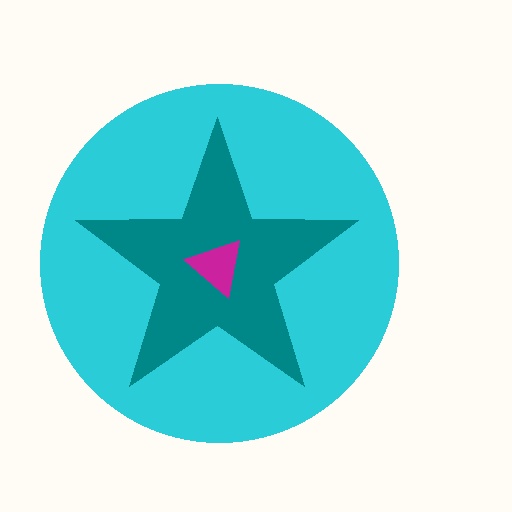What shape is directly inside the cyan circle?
The teal star.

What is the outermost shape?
The cyan circle.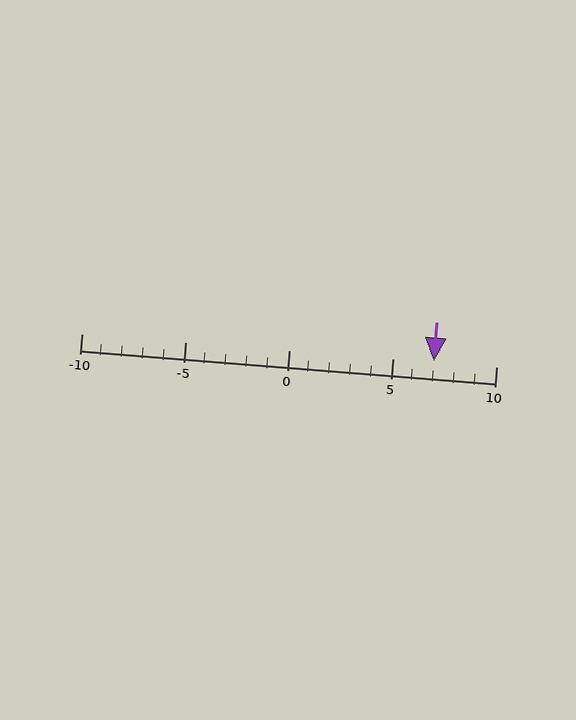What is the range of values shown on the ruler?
The ruler shows values from -10 to 10.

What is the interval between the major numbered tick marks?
The major tick marks are spaced 5 units apart.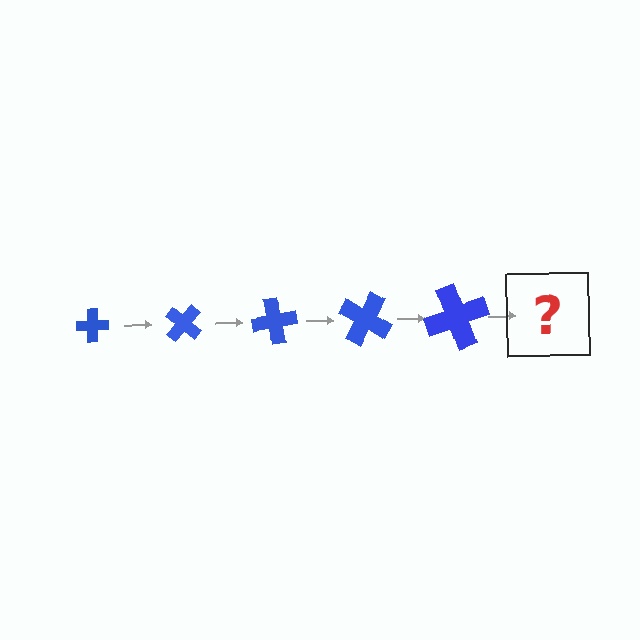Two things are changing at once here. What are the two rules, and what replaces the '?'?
The two rules are that the cross grows larger each step and it rotates 40 degrees each step. The '?' should be a cross, larger than the previous one and rotated 200 degrees from the start.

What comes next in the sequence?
The next element should be a cross, larger than the previous one and rotated 200 degrees from the start.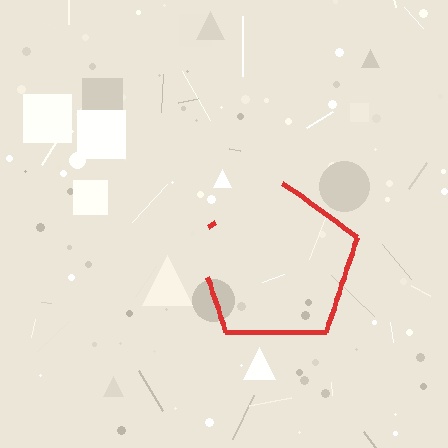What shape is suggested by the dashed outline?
The dashed outline suggests a pentagon.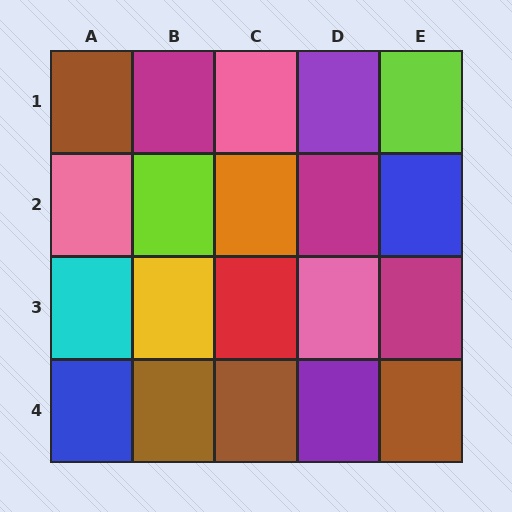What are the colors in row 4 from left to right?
Blue, brown, brown, purple, brown.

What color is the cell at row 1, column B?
Magenta.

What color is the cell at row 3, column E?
Magenta.